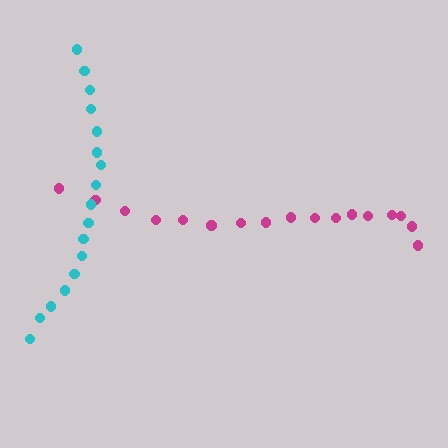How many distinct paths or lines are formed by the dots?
There are 2 distinct paths.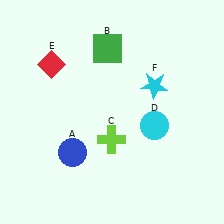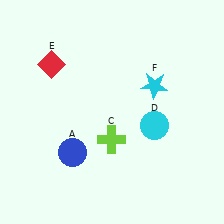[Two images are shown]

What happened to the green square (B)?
The green square (B) was removed in Image 2. It was in the top-left area of Image 1.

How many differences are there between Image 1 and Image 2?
There is 1 difference between the two images.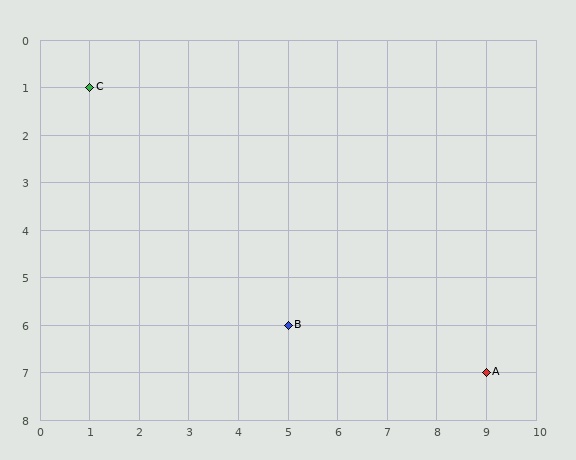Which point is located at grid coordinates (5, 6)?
Point B is at (5, 6).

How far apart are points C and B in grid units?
Points C and B are 4 columns and 5 rows apart (about 6.4 grid units diagonally).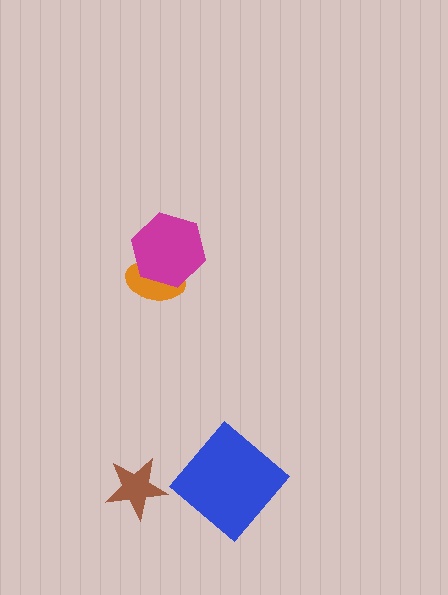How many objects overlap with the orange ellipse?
1 object overlaps with the orange ellipse.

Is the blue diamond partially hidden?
No, no other shape covers it.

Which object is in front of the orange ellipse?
The magenta hexagon is in front of the orange ellipse.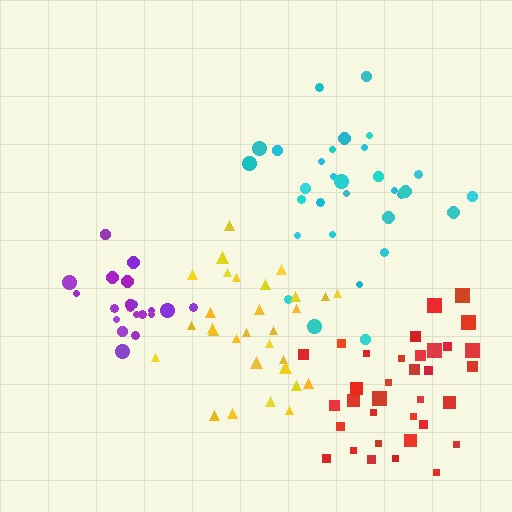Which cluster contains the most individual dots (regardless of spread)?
Red (35).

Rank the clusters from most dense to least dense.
purple, red, yellow, cyan.